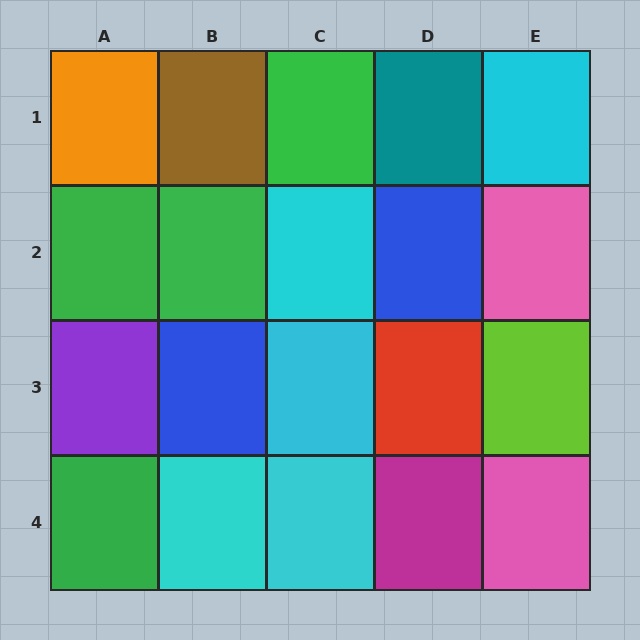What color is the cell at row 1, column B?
Brown.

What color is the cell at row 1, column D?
Teal.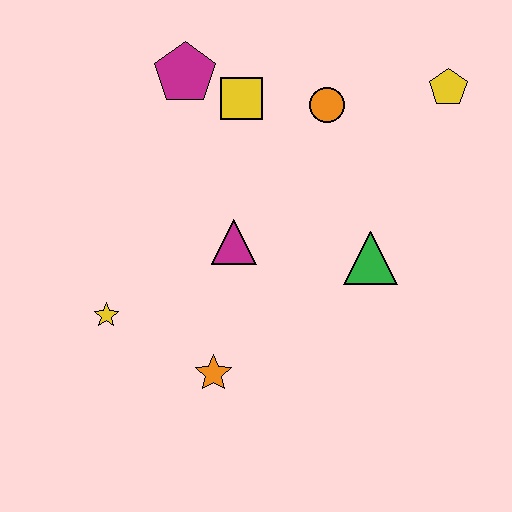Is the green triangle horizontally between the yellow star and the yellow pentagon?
Yes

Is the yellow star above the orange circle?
No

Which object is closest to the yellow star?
The orange star is closest to the yellow star.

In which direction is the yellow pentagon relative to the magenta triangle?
The yellow pentagon is to the right of the magenta triangle.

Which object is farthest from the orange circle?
The yellow star is farthest from the orange circle.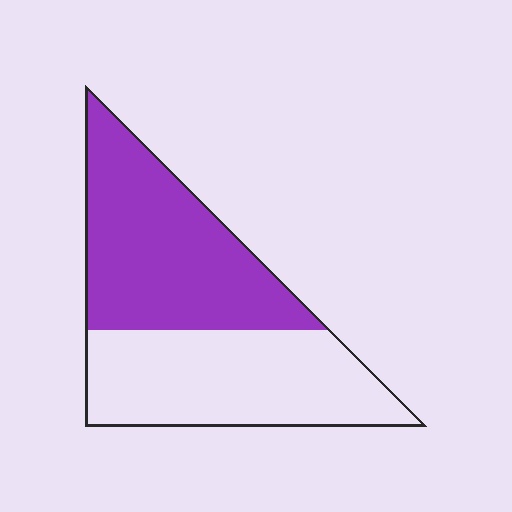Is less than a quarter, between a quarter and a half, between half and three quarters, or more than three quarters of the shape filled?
Between half and three quarters.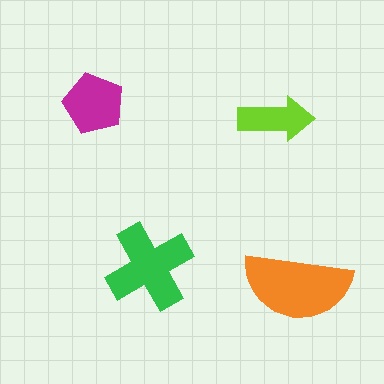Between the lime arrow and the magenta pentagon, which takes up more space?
The magenta pentagon.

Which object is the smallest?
The lime arrow.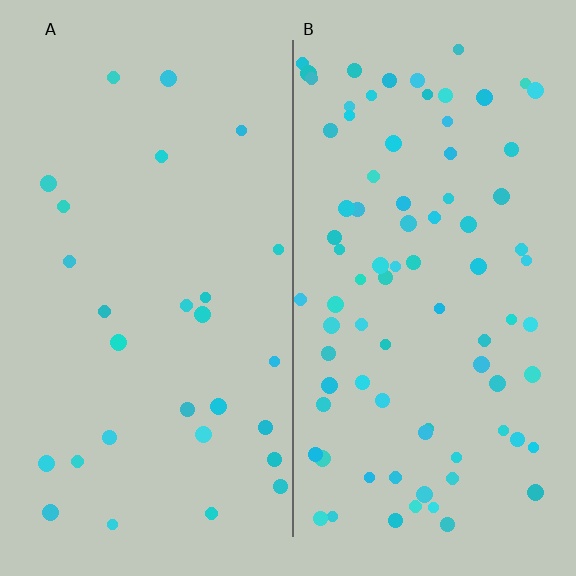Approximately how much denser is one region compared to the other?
Approximately 3.0× — region B over region A.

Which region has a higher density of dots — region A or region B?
B (the right).